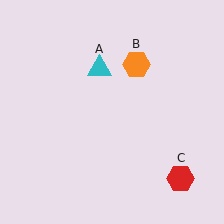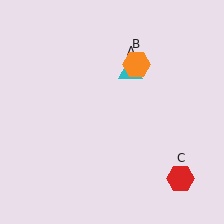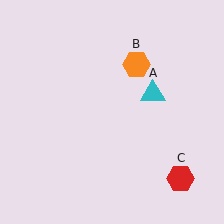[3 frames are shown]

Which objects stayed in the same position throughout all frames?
Orange hexagon (object B) and red hexagon (object C) remained stationary.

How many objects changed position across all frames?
1 object changed position: cyan triangle (object A).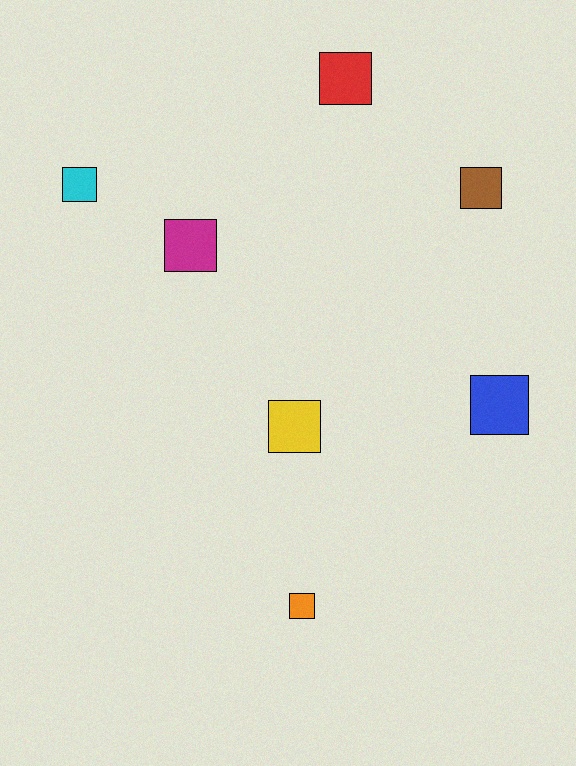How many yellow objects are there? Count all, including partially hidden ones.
There is 1 yellow object.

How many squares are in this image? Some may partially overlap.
There are 7 squares.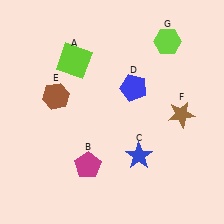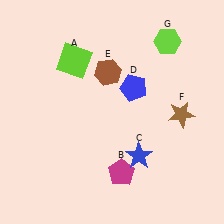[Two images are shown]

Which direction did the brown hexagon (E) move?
The brown hexagon (E) moved right.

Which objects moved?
The objects that moved are: the magenta pentagon (B), the brown hexagon (E).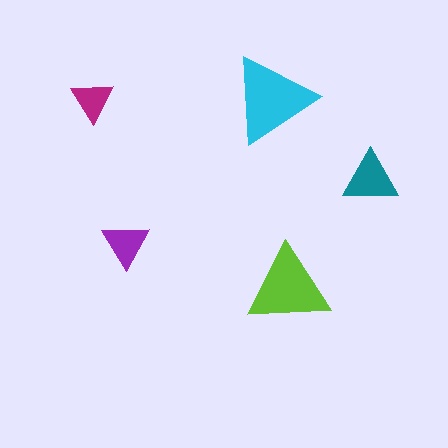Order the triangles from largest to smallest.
the cyan one, the lime one, the teal one, the purple one, the magenta one.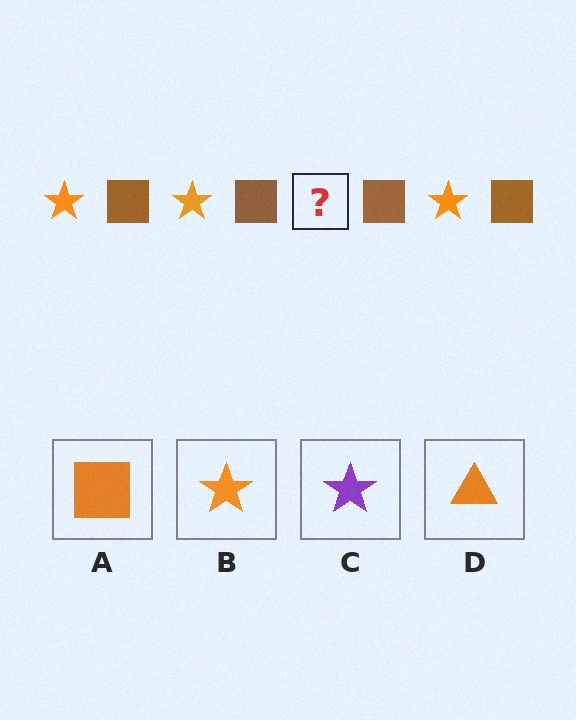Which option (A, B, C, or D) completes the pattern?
B.